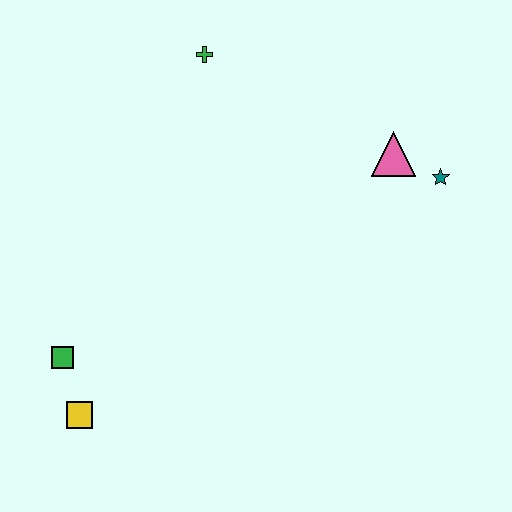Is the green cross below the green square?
No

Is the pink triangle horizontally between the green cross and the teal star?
Yes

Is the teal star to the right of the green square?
Yes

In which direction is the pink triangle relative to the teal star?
The pink triangle is to the left of the teal star.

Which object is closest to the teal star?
The pink triangle is closest to the teal star.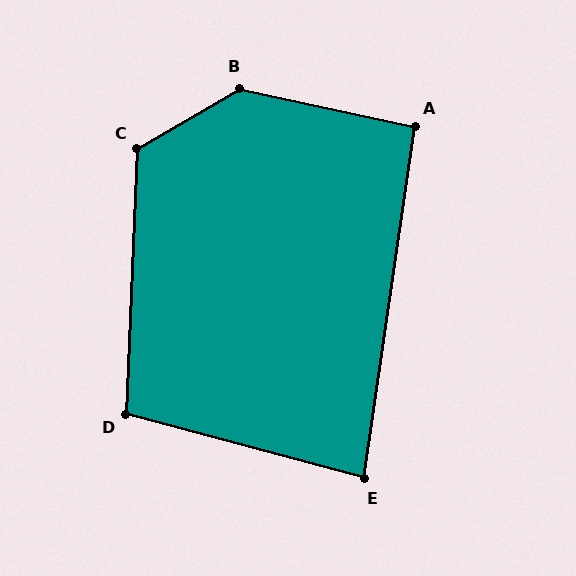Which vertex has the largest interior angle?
B, at approximately 137 degrees.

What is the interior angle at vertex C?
Approximately 123 degrees (obtuse).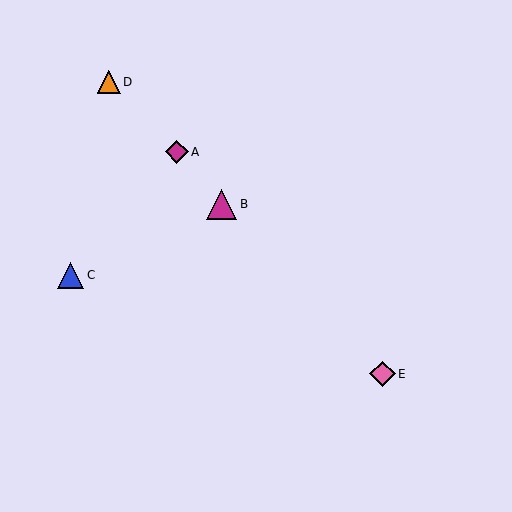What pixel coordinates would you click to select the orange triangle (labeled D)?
Click at (109, 82) to select the orange triangle D.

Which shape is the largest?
The magenta triangle (labeled B) is the largest.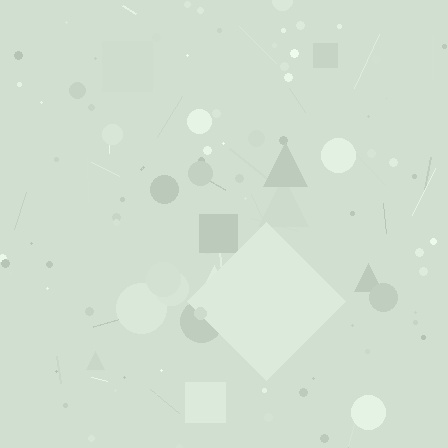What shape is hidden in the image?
A diamond is hidden in the image.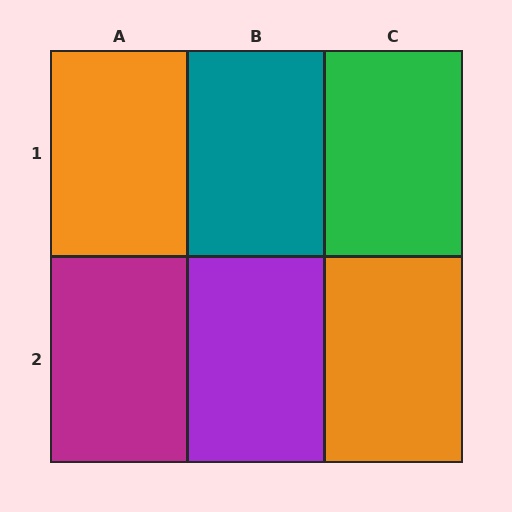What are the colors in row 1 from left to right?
Orange, teal, green.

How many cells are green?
1 cell is green.